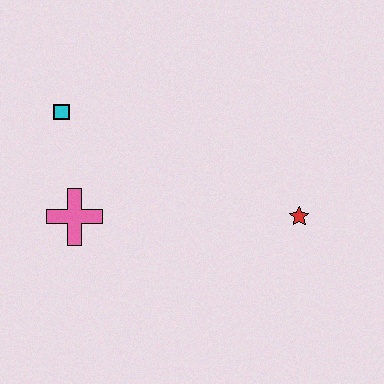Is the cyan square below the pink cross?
No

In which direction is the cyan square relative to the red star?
The cyan square is to the left of the red star.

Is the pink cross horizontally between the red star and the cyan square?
Yes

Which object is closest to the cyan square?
The pink cross is closest to the cyan square.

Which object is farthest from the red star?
The cyan square is farthest from the red star.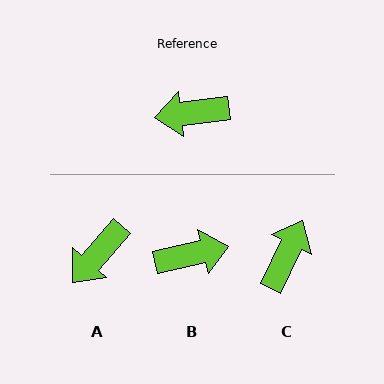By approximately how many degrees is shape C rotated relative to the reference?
Approximately 123 degrees clockwise.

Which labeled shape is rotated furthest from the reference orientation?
B, about 174 degrees away.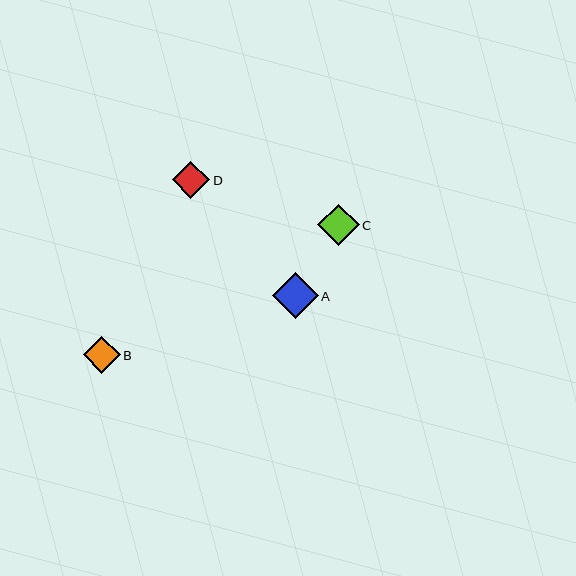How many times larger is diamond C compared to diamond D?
Diamond C is approximately 1.1 times the size of diamond D.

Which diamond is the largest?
Diamond A is the largest with a size of approximately 46 pixels.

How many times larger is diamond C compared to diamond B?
Diamond C is approximately 1.1 times the size of diamond B.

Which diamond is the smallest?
Diamond B is the smallest with a size of approximately 36 pixels.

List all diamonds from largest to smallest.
From largest to smallest: A, C, D, B.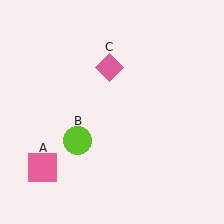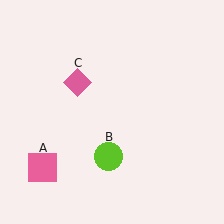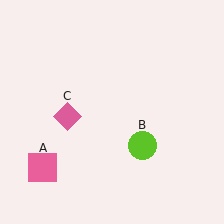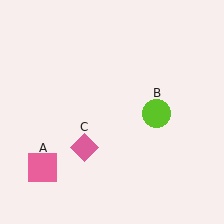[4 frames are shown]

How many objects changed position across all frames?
2 objects changed position: lime circle (object B), pink diamond (object C).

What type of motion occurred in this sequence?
The lime circle (object B), pink diamond (object C) rotated counterclockwise around the center of the scene.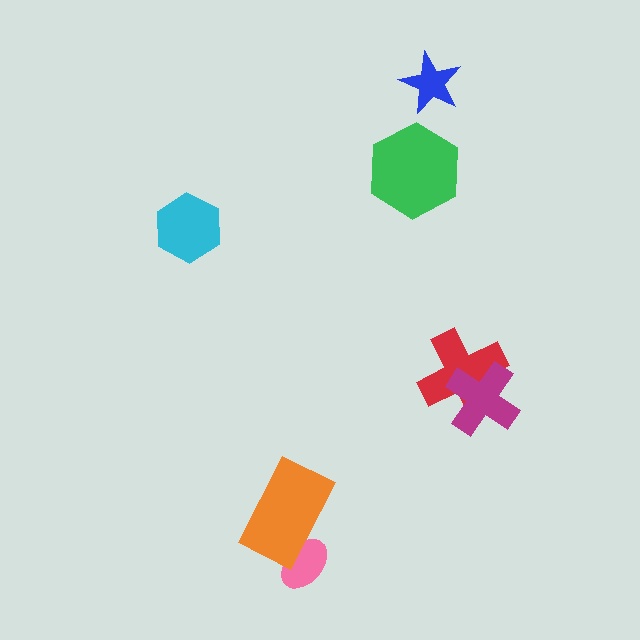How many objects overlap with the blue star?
0 objects overlap with the blue star.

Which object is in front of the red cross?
The magenta cross is in front of the red cross.